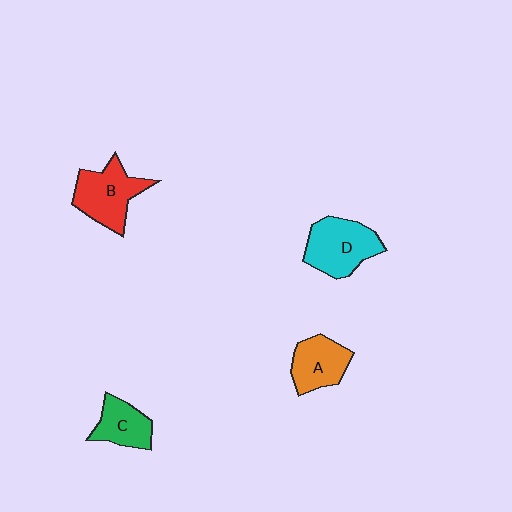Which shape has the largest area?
Shape D (cyan).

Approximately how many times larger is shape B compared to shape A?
Approximately 1.3 times.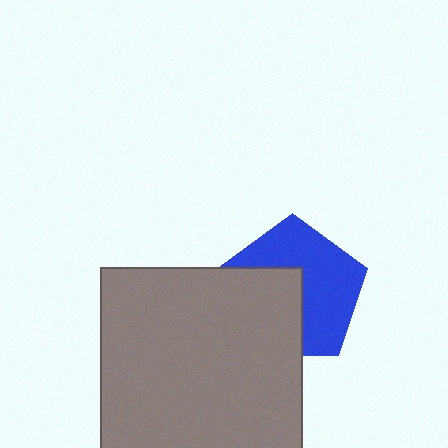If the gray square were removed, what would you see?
You would see the complete blue pentagon.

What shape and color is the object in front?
The object in front is a gray square.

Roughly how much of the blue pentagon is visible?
About half of it is visible (roughly 57%).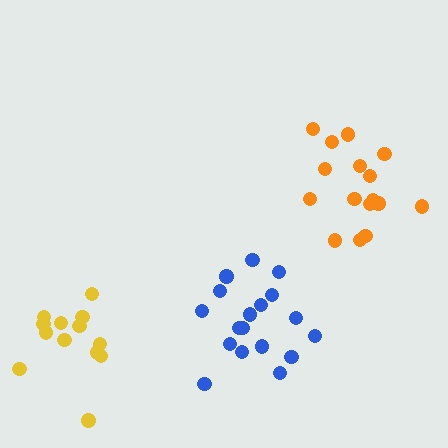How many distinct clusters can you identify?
There are 3 distinct clusters.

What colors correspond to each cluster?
The clusters are colored: yellow, blue, orange.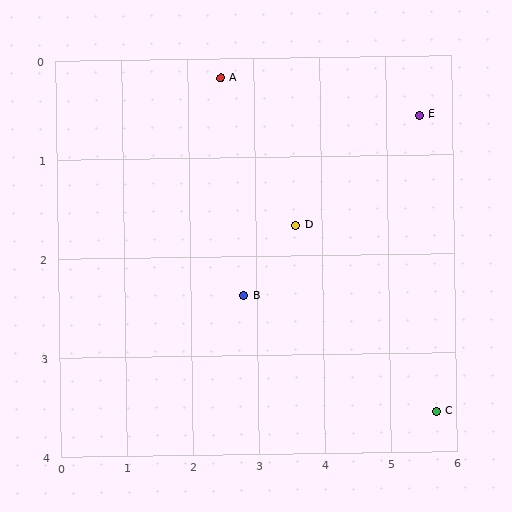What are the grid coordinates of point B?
Point B is at approximately (2.8, 2.4).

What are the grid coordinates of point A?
Point A is at approximately (2.5, 0.2).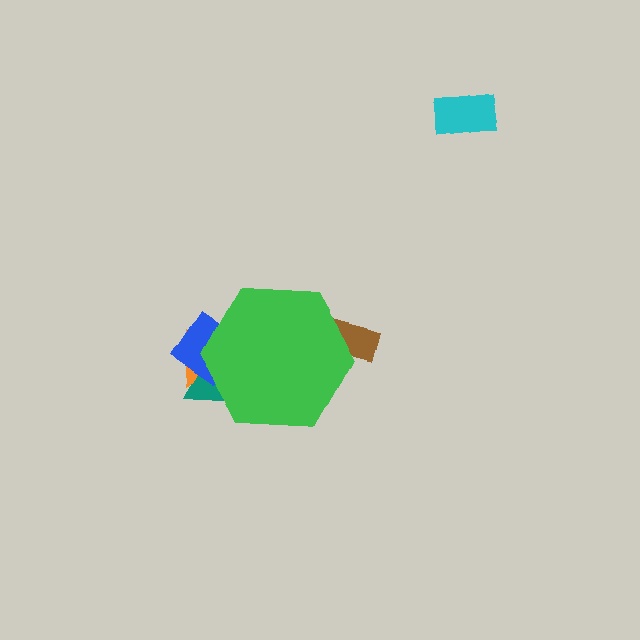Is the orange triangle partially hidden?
Yes, the orange triangle is partially hidden behind the green hexagon.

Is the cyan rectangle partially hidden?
No, the cyan rectangle is fully visible.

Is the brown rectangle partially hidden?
Yes, the brown rectangle is partially hidden behind the green hexagon.